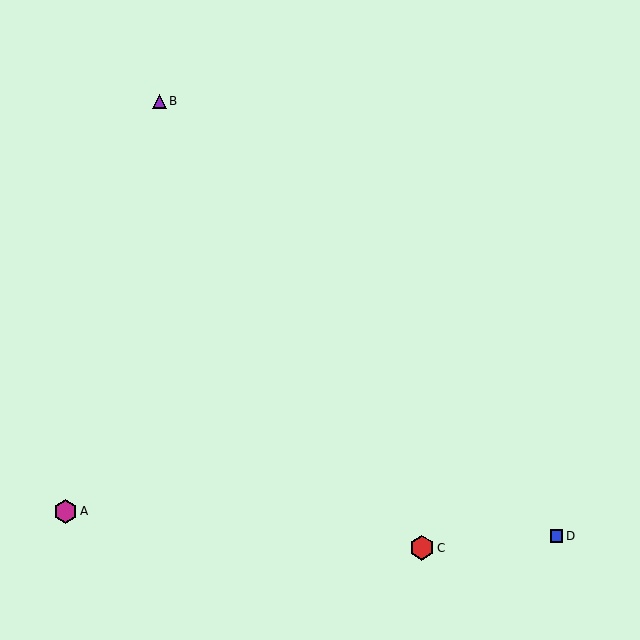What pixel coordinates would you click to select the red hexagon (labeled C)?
Click at (422, 548) to select the red hexagon C.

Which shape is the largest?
The red hexagon (labeled C) is the largest.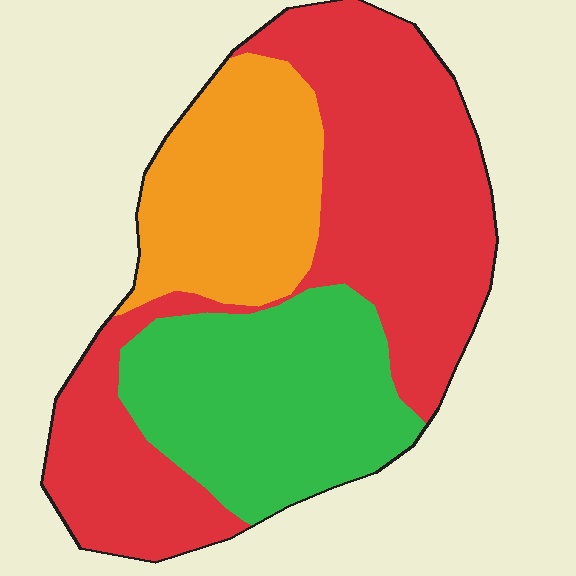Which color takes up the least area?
Orange, at roughly 20%.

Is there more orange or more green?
Green.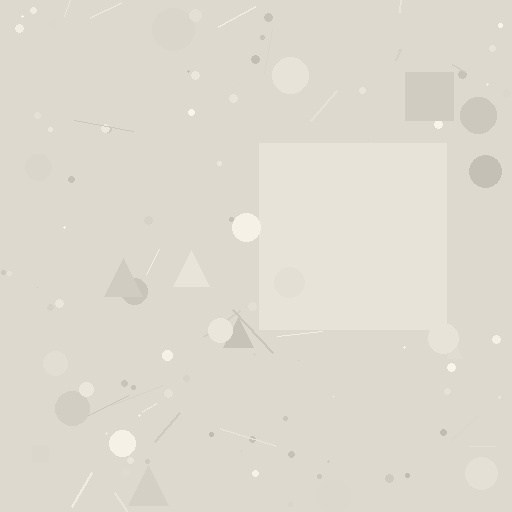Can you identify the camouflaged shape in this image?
The camouflaged shape is a square.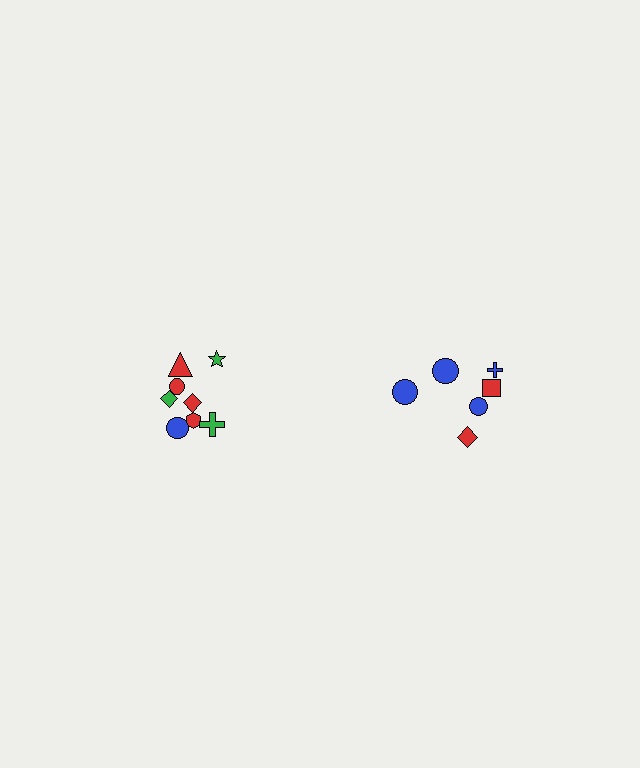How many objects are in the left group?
There are 8 objects.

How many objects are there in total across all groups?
There are 14 objects.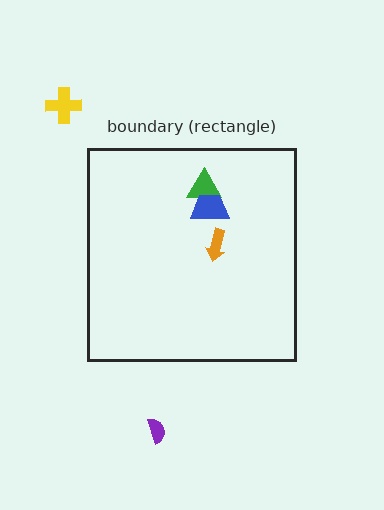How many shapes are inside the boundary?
3 inside, 2 outside.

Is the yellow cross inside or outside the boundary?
Outside.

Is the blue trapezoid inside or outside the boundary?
Inside.